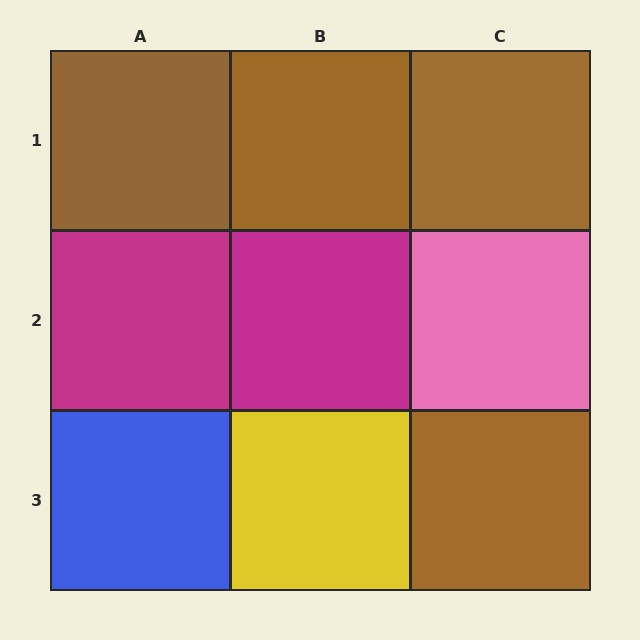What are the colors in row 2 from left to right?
Magenta, magenta, pink.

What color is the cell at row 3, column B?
Yellow.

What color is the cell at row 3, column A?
Blue.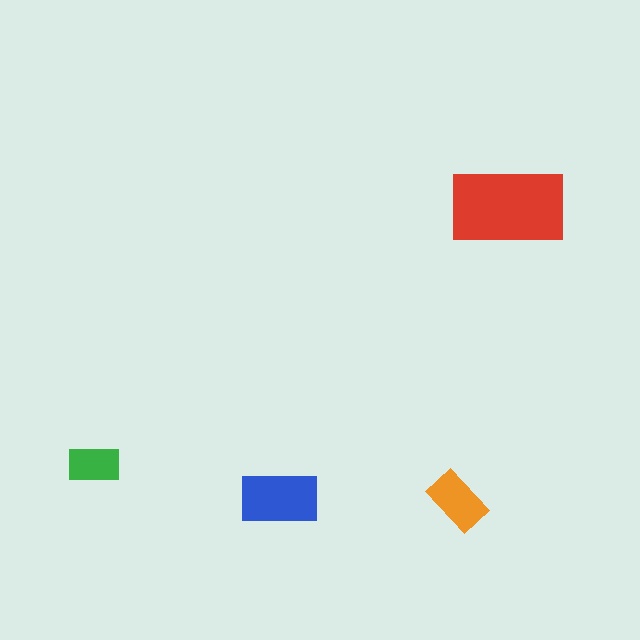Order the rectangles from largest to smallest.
the red one, the blue one, the orange one, the green one.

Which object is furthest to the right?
The red rectangle is rightmost.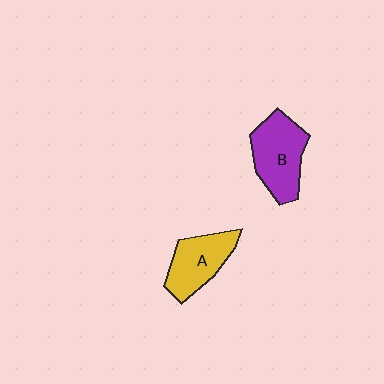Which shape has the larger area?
Shape B (purple).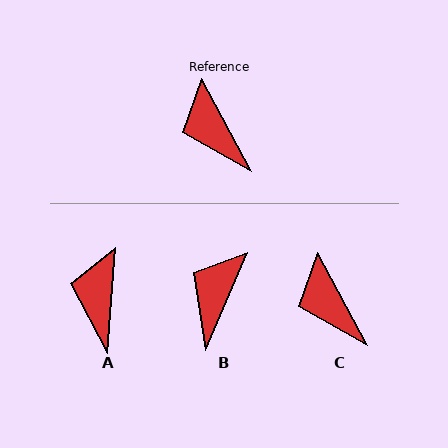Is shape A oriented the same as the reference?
No, it is off by about 33 degrees.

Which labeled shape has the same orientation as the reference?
C.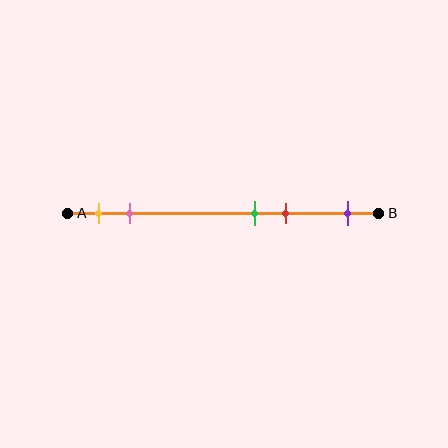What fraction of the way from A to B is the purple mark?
The purple mark is approximately 90% (0.9) of the way from A to B.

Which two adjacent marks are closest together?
The green and red marks are the closest adjacent pair.